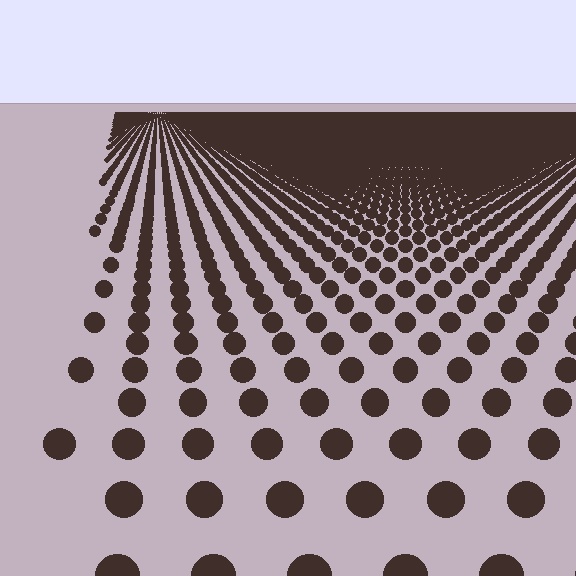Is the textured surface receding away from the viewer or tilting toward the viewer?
The surface is receding away from the viewer. Texture elements get smaller and denser toward the top.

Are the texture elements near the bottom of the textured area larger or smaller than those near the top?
Larger. Near the bottom, elements are closer to the viewer and appear at a bigger on-screen size.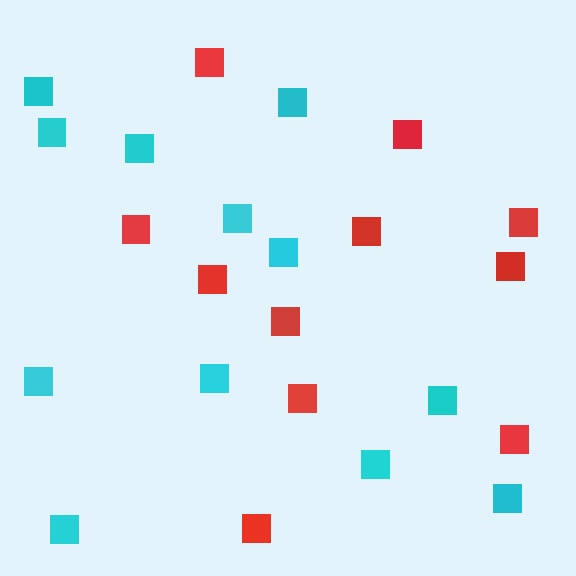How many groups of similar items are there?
There are 2 groups: one group of cyan squares (12) and one group of red squares (11).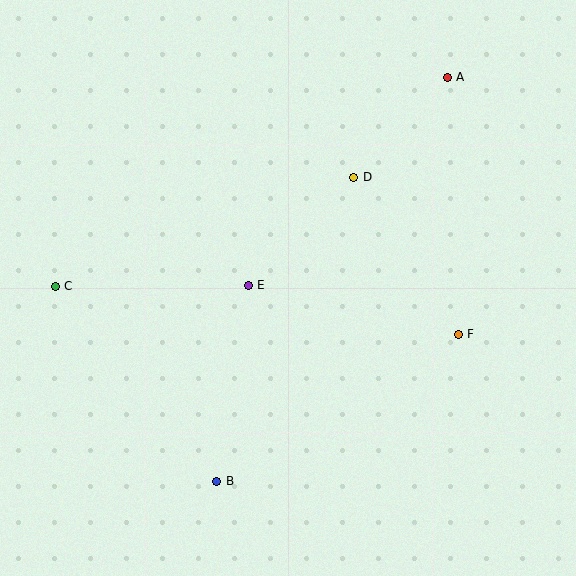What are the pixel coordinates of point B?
Point B is at (217, 481).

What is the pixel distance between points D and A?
The distance between D and A is 137 pixels.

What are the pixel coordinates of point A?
Point A is at (447, 77).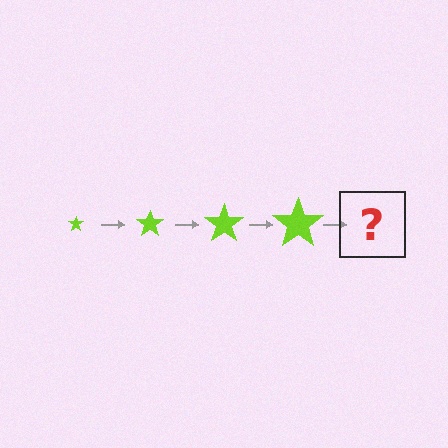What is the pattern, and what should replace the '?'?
The pattern is that the star gets progressively larger each step. The '?' should be a lime star, larger than the previous one.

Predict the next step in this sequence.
The next step is a lime star, larger than the previous one.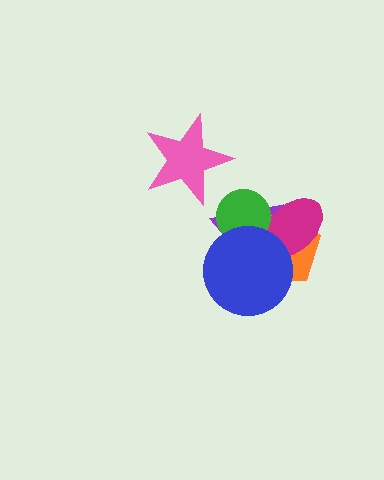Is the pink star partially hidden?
No, no other shape covers it.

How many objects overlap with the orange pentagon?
4 objects overlap with the orange pentagon.